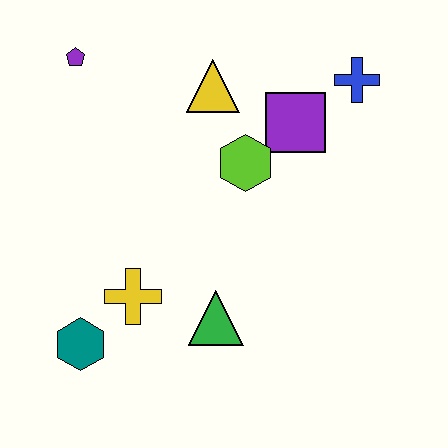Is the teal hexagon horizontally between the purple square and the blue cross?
No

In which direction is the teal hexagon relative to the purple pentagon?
The teal hexagon is below the purple pentagon.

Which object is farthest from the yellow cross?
The blue cross is farthest from the yellow cross.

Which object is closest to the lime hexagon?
The purple square is closest to the lime hexagon.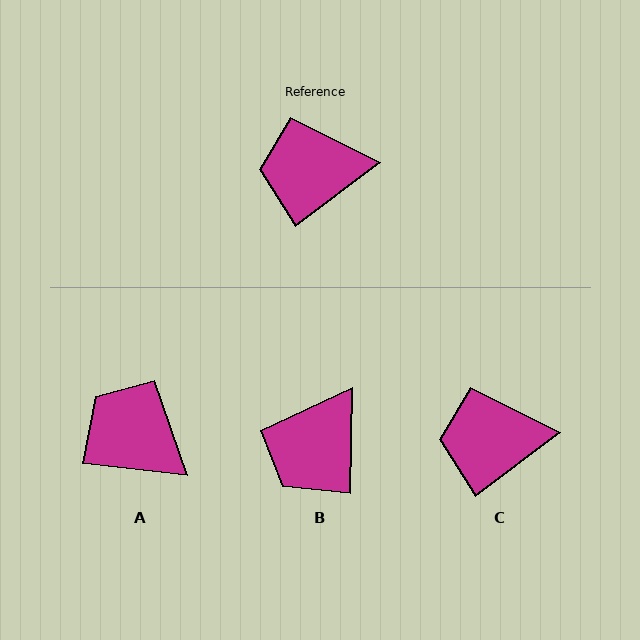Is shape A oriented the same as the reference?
No, it is off by about 44 degrees.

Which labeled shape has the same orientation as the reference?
C.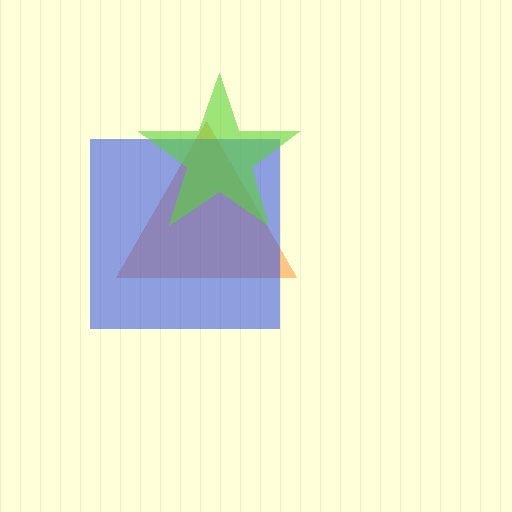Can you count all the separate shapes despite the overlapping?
Yes, there are 3 separate shapes.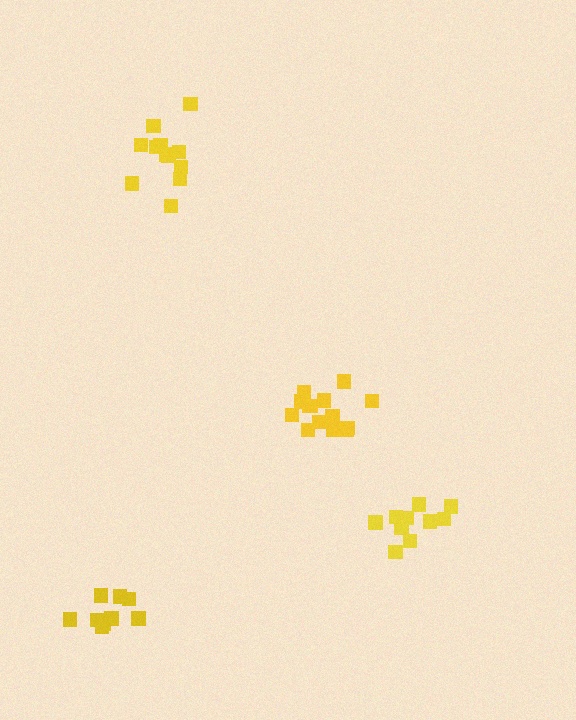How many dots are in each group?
Group 1: 15 dots, Group 2: 10 dots, Group 3: 9 dots, Group 4: 12 dots (46 total).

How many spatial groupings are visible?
There are 4 spatial groupings.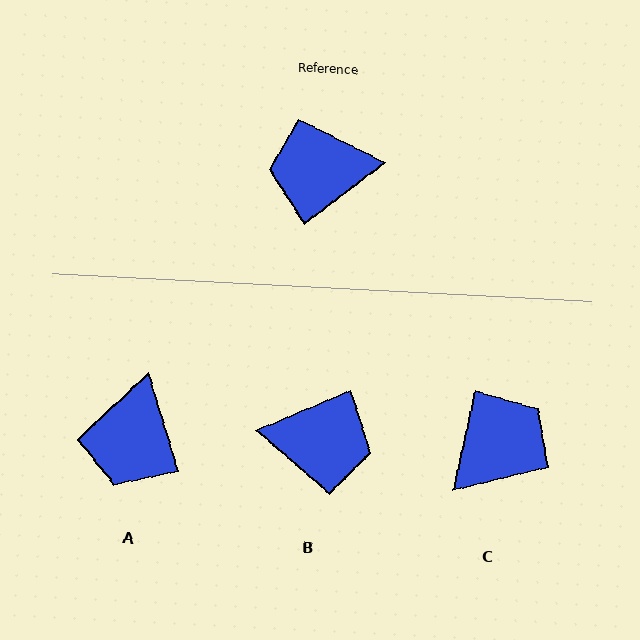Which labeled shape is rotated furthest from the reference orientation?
B, about 165 degrees away.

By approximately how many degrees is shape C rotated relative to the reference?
Approximately 140 degrees clockwise.